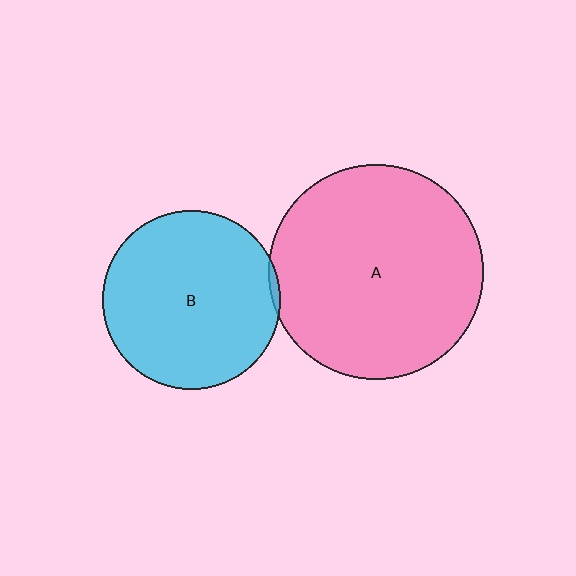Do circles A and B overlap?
Yes.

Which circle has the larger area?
Circle A (pink).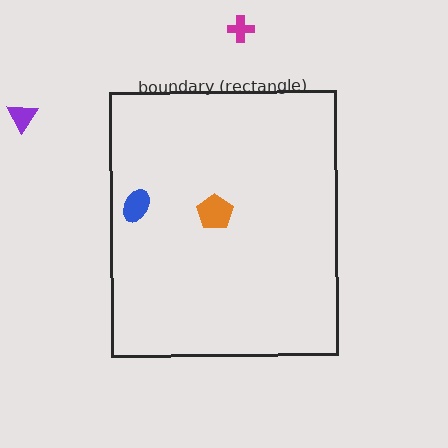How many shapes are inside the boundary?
2 inside, 2 outside.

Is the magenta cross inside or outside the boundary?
Outside.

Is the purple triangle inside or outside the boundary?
Outside.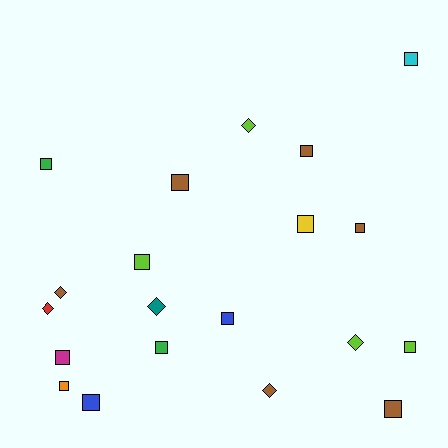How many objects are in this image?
There are 20 objects.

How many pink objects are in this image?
There are no pink objects.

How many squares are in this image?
There are 14 squares.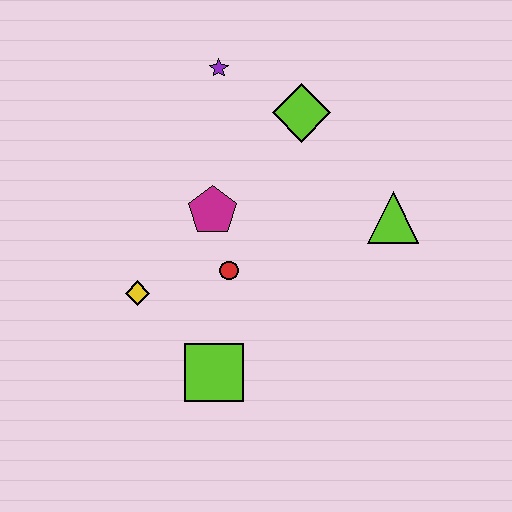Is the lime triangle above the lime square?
Yes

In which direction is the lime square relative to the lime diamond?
The lime square is below the lime diamond.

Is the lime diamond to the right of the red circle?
Yes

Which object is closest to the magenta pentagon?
The red circle is closest to the magenta pentagon.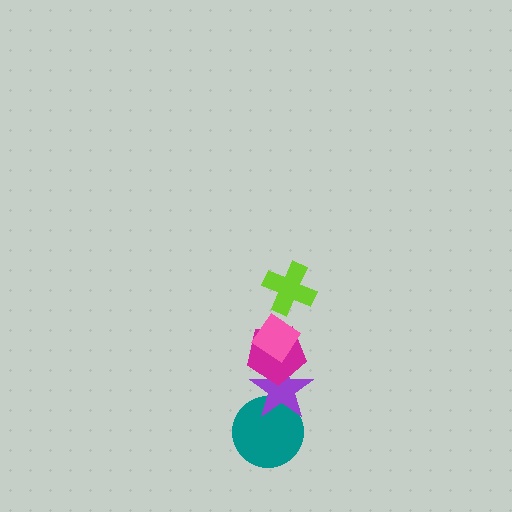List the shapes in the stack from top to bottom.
From top to bottom: the lime cross, the pink diamond, the magenta pentagon, the purple star, the teal circle.